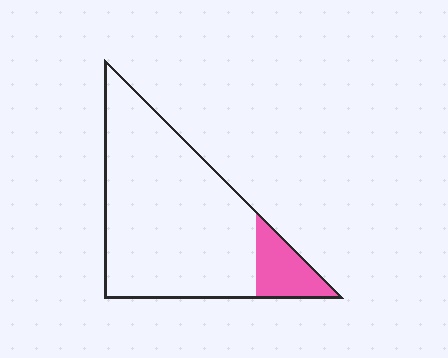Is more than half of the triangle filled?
No.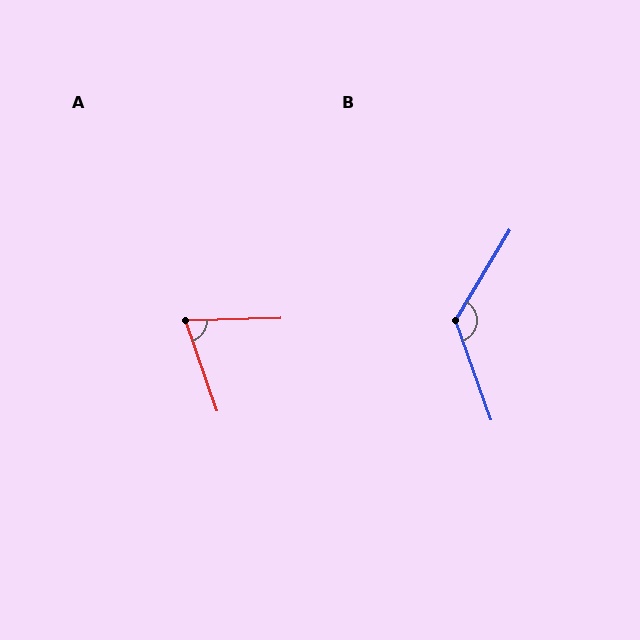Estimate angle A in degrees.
Approximately 72 degrees.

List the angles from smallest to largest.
A (72°), B (129°).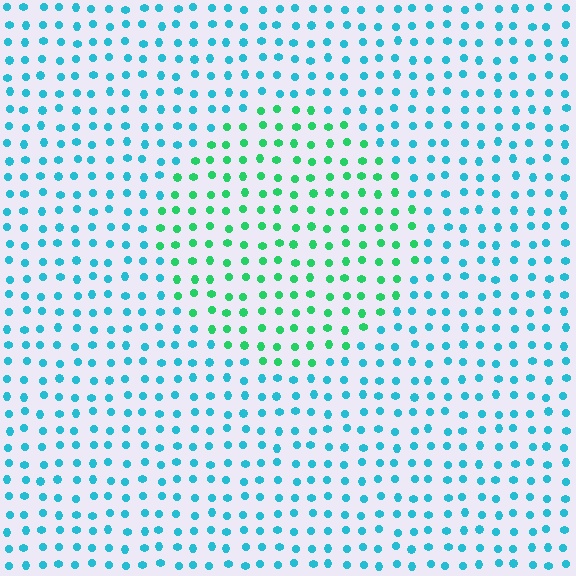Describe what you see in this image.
The image is filled with small cyan elements in a uniform arrangement. A circle-shaped region is visible where the elements are tinted to a slightly different hue, forming a subtle color boundary.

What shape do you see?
I see a circle.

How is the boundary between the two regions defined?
The boundary is defined purely by a slight shift in hue (about 45 degrees). Spacing, size, and orientation are identical on both sides.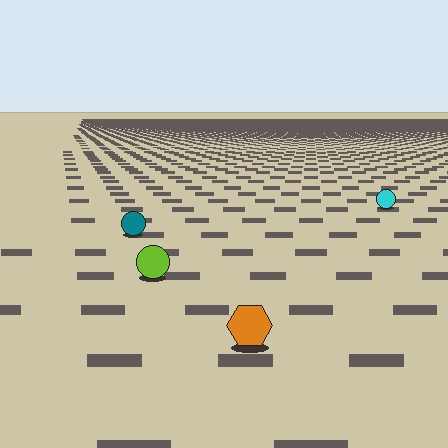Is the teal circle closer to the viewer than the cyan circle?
Yes. The teal circle is closer — you can tell from the texture gradient: the ground texture is coarser near it.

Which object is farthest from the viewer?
The cyan circle is farthest from the viewer. It appears smaller and the ground texture around it is denser.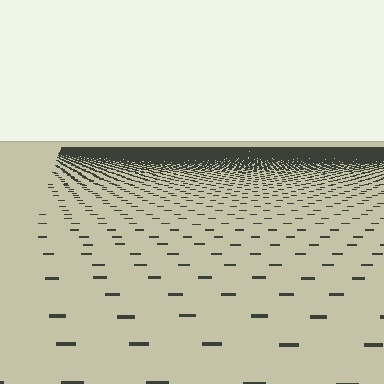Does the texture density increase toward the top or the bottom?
Density increases toward the top.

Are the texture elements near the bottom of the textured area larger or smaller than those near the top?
Larger. Near the bottom, elements are closer to the viewer and appear at a bigger on-screen size.